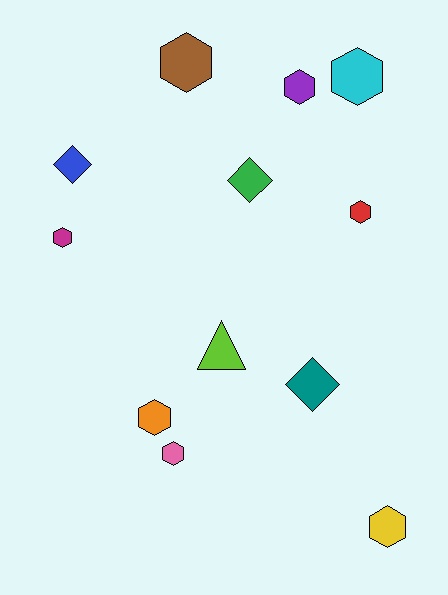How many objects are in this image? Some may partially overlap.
There are 12 objects.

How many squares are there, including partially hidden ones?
There are no squares.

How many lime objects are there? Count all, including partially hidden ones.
There is 1 lime object.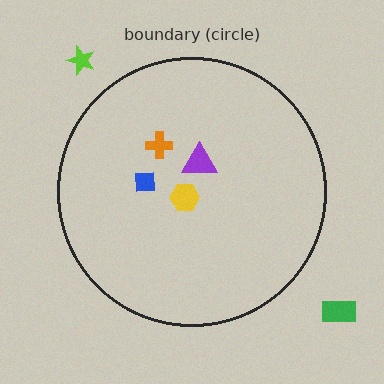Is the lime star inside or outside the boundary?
Outside.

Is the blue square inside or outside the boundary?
Inside.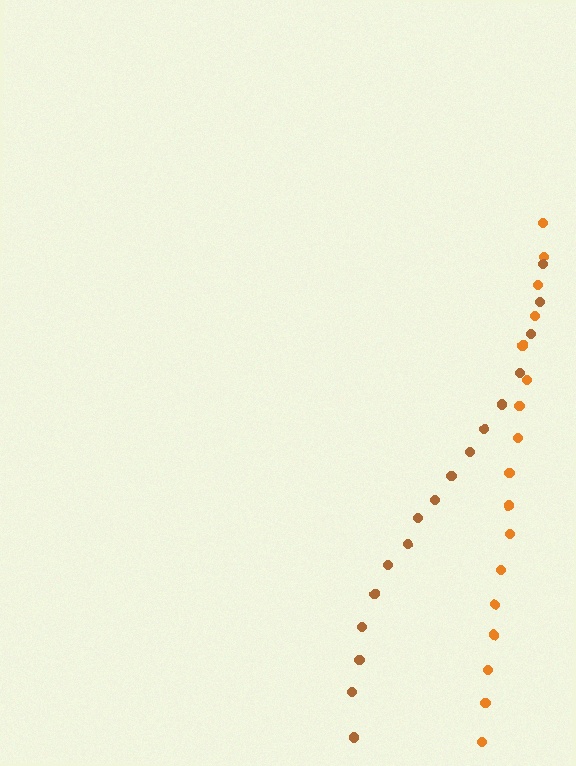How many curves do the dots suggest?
There are 2 distinct paths.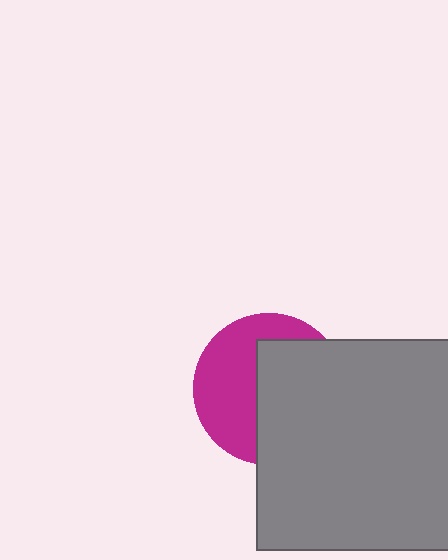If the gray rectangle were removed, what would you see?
You would see the complete magenta circle.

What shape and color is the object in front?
The object in front is a gray rectangle.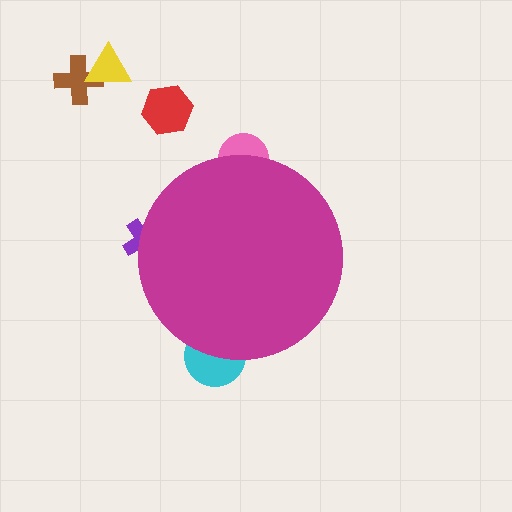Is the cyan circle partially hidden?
Yes, the cyan circle is partially hidden behind the magenta circle.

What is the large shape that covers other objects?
A magenta circle.